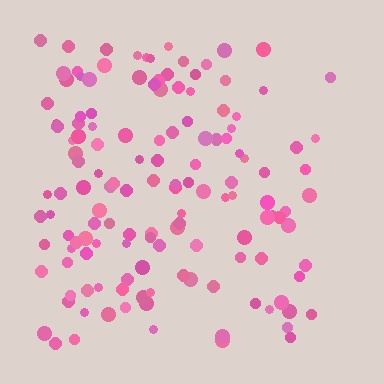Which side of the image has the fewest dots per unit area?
The right.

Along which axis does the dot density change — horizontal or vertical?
Horizontal.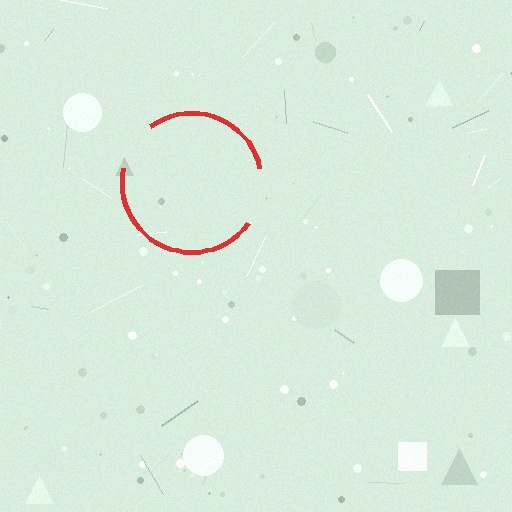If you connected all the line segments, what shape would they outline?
They would outline a circle.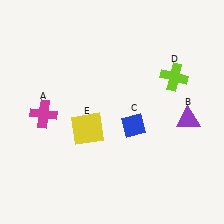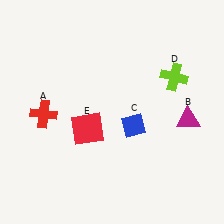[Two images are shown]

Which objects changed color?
A changed from magenta to red. B changed from purple to magenta. E changed from yellow to red.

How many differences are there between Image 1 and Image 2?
There are 3 differences between the two images.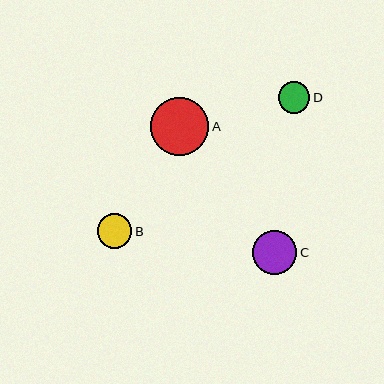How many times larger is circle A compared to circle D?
Circle A is approximately 1.8 times the size of circle D.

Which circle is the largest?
Circle A is the largest with a size of approximately 58 pixels.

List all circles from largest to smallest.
From largest to smallest: A, C, B, D.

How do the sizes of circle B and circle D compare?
Circle B and circle D are approximately the same size.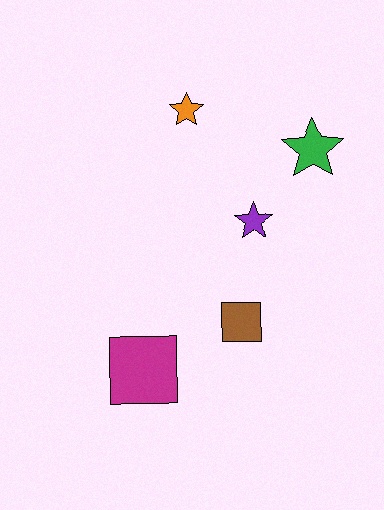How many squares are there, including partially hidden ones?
There are 2 squares.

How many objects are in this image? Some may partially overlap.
There are 5 objects.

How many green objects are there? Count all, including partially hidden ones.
There is 1 green object.